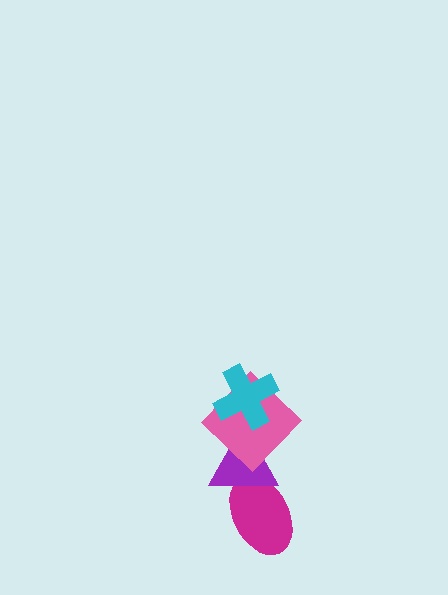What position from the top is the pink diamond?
The pink diamond is 2nd from the top.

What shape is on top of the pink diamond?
The cyan cross is on top of the pink diamond.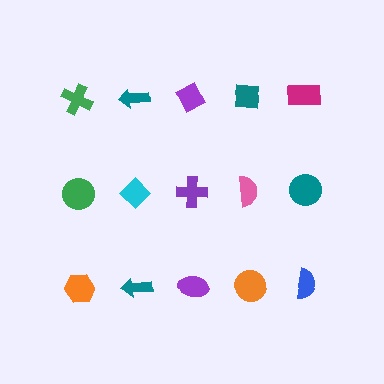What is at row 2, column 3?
A purple cross.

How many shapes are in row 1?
5 shapes.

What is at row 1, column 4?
A teal square.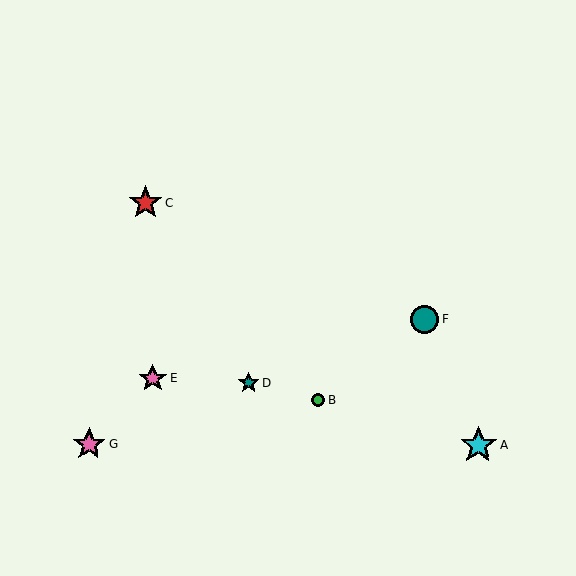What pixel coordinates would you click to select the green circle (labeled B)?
Click at (318, 400) to select the green circle B.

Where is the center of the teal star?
The center of the teal star is at (249, 382).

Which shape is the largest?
The cyan star (labeled A) is the largest.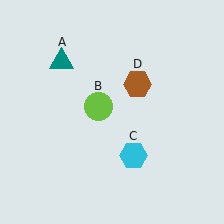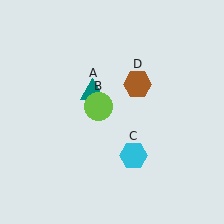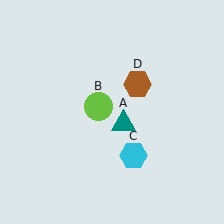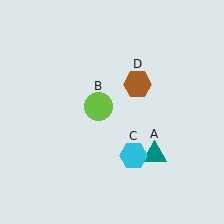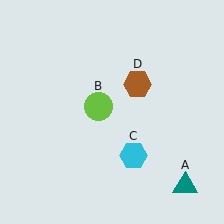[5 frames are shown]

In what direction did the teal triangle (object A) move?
The teal triangle (object A) moved down and to the right.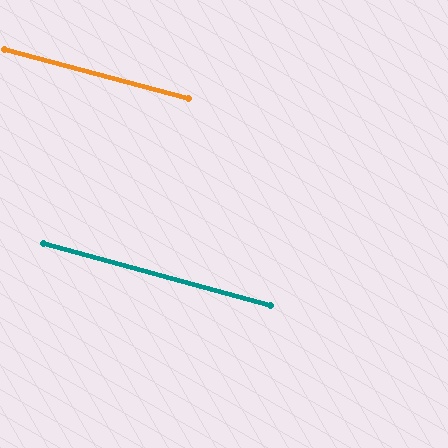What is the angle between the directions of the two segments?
Approximately 0 degrees.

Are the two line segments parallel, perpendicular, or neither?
Parallel — their directions differ by only 0.4°.